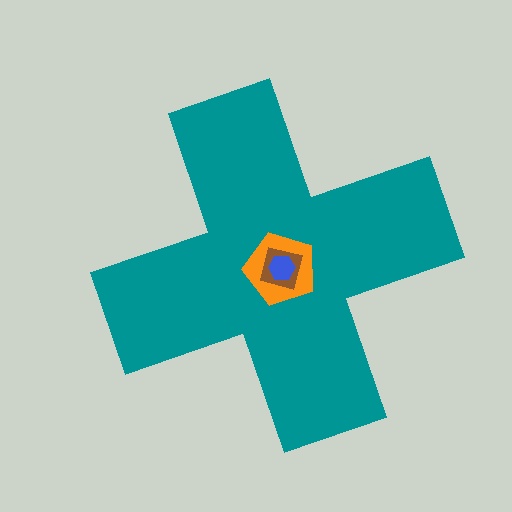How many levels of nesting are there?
4.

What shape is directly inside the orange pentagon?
The brown square.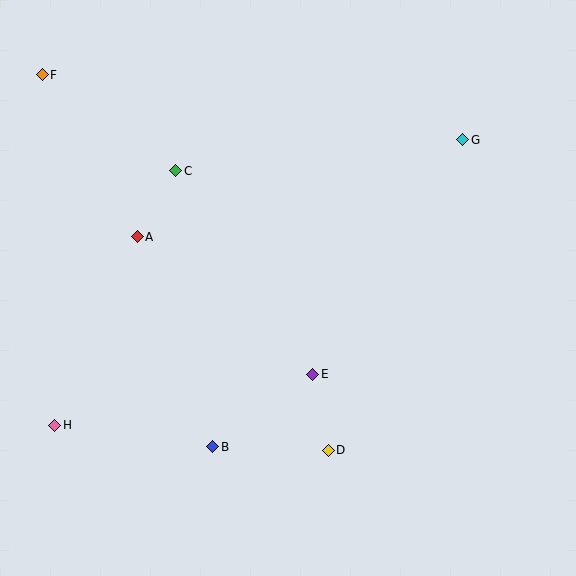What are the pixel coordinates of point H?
Point H is at (55, 425).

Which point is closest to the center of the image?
Point E at (313, 374) is closest to the center.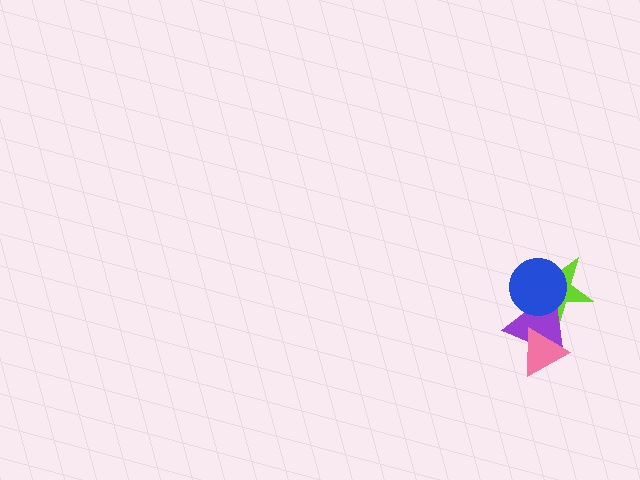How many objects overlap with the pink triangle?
1 object overlaps with the pink triangle.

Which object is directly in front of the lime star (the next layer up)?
The purple triangle is directly in front of the lime star.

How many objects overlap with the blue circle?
2 objects overlap with the blue circle.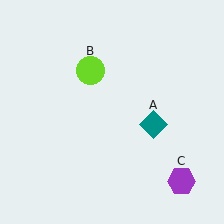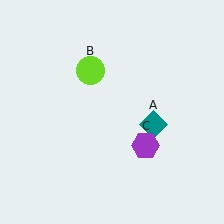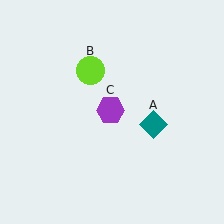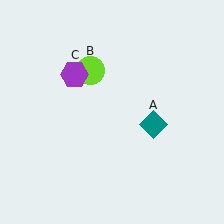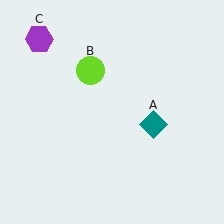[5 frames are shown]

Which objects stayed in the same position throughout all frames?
Teal diamond (object A) and lime circle (object B) remained stationary.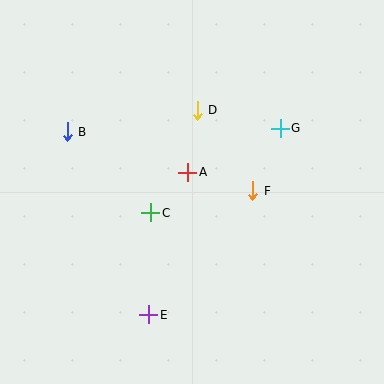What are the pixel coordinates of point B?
Point B is at (67, 132).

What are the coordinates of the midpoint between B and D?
The midpoint between B and D is at (132, 121).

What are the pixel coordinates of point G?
Point G is at (280, 128).